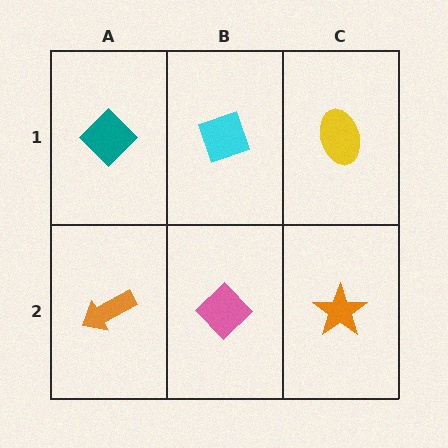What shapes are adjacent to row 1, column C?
An orange star (row 2, column C), a cyan diamond (row 1, column B).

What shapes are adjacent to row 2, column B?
A cyan diamond (row 1, column B), an orange arrow (row 2, column A), an orange star (row 2, column C).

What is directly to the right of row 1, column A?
A cyan diamond.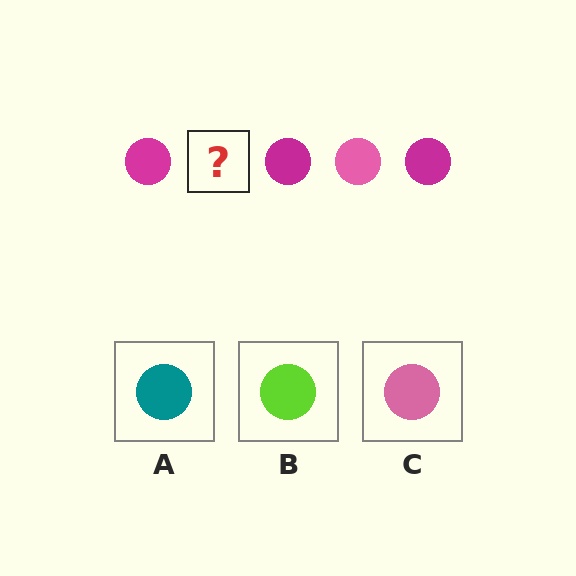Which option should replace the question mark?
Option C.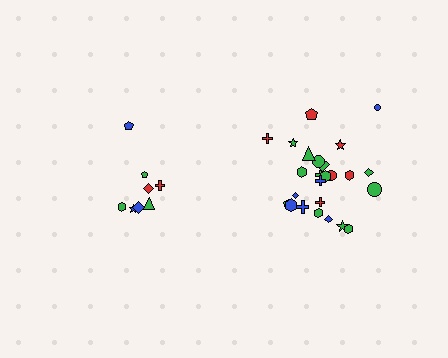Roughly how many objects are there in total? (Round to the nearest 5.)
Roughly 35 objects in total.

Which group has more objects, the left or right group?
The right group.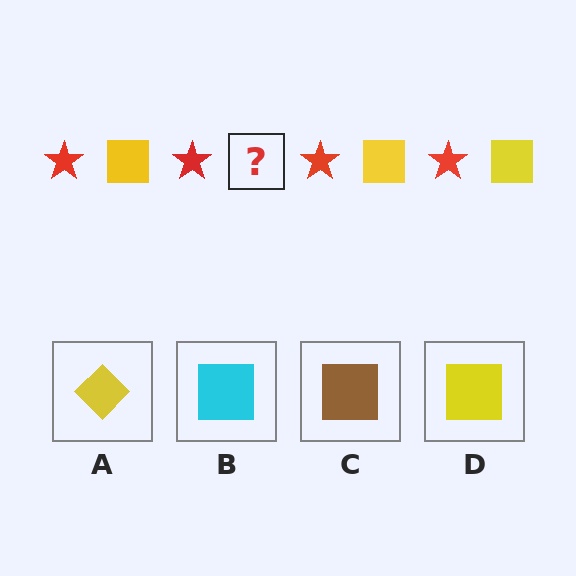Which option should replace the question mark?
Option D.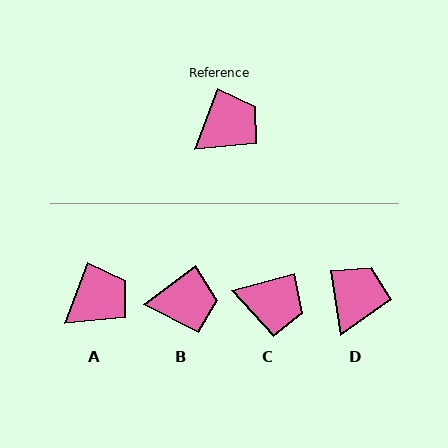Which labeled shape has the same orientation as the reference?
A.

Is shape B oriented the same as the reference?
No, it is off by about 32 degrees.